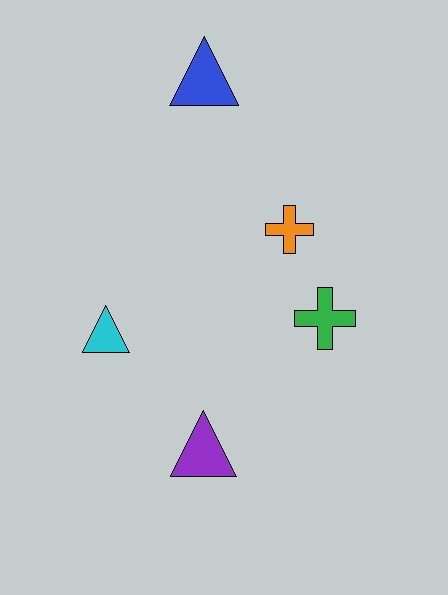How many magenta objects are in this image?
There are no magenta objects.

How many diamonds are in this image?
There are no diamonds.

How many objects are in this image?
There are 5 objects.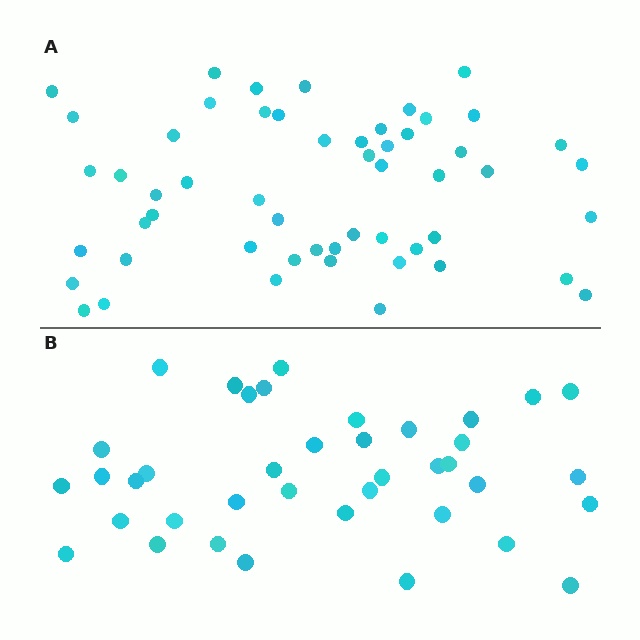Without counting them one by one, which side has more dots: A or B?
Region A (the top region) has more dots.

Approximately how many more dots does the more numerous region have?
Region A has approximately 15 more dots than region B.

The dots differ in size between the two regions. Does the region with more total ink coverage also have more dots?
No. Region B has more total ink coverage because its dots are larger, but region A actually contains more individual dots. Total area can be misleading — the number of items is what matters here.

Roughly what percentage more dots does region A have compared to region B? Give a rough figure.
About 40% more.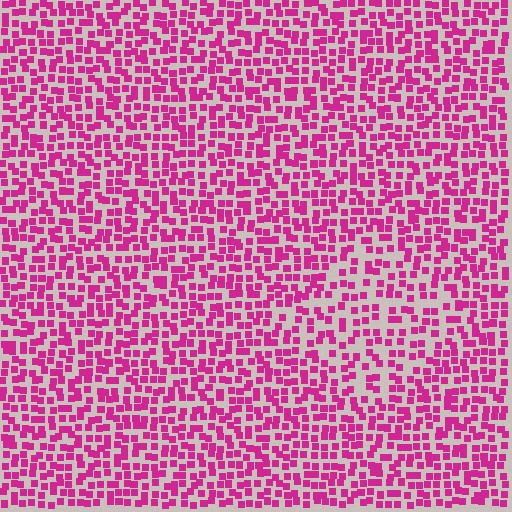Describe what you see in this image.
The image contains small magenta elements arranged at two different densities. A diamond-shaped region is visible where the elements are less densely packed than the surrounding area.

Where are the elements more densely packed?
The elements are more densely packed outside the diamond boundary.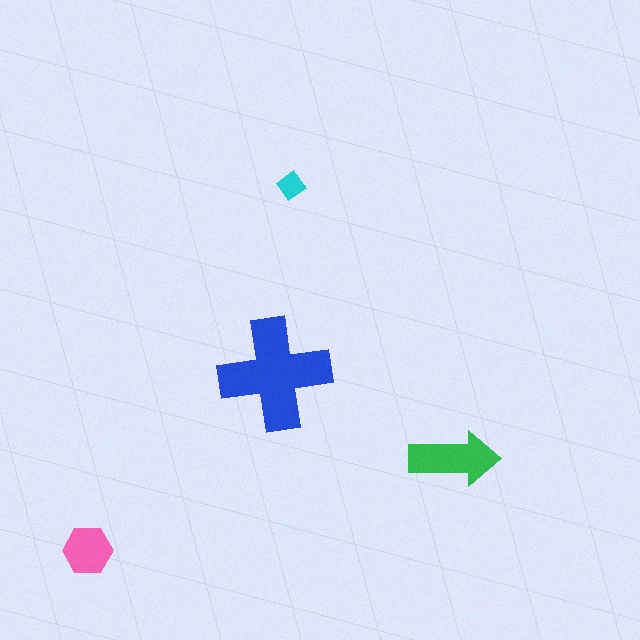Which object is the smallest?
The cyan diamond.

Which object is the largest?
The blue cross.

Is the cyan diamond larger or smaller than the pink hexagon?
Smaller.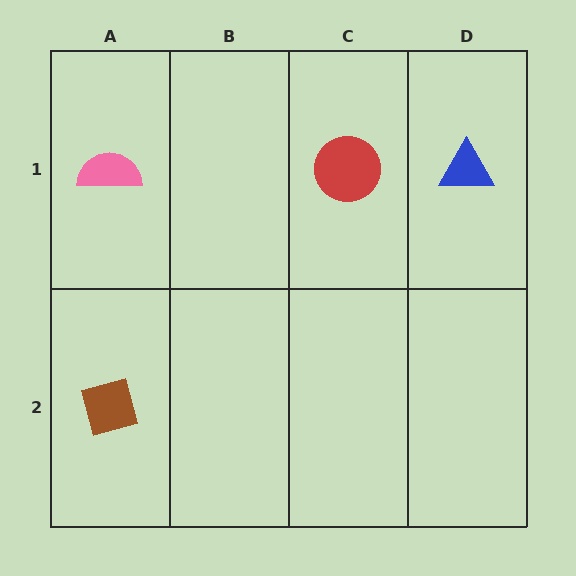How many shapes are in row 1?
3 shapes.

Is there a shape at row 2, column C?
No, that cell is empty.